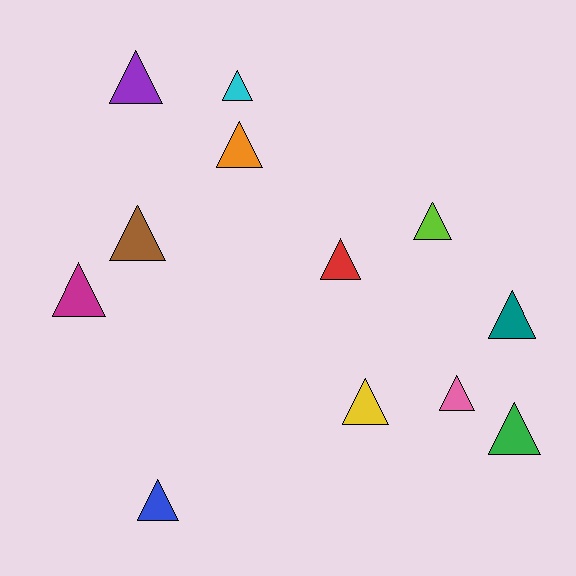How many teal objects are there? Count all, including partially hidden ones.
There is 1 teal object.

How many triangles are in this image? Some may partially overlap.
There are 12 triangles.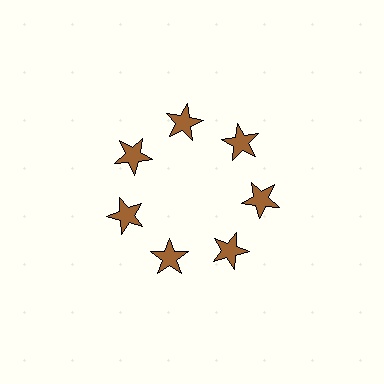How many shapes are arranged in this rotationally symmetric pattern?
There are 7 shapes, arranged in 7 groups of 1.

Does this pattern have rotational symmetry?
Yes, this pattern has 7-fold rotational symmetry. It looks the same after rotating 51 degrees around the center.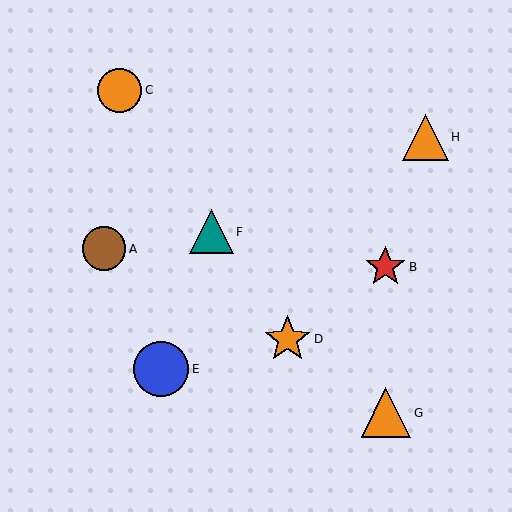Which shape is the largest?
The blue circle (labeled E) is the largest.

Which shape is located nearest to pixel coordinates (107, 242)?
The brown circle (labeled A) at (104, 249) is nearest to that location.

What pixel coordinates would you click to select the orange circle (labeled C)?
Click at (120, 90) to select the orange circle C.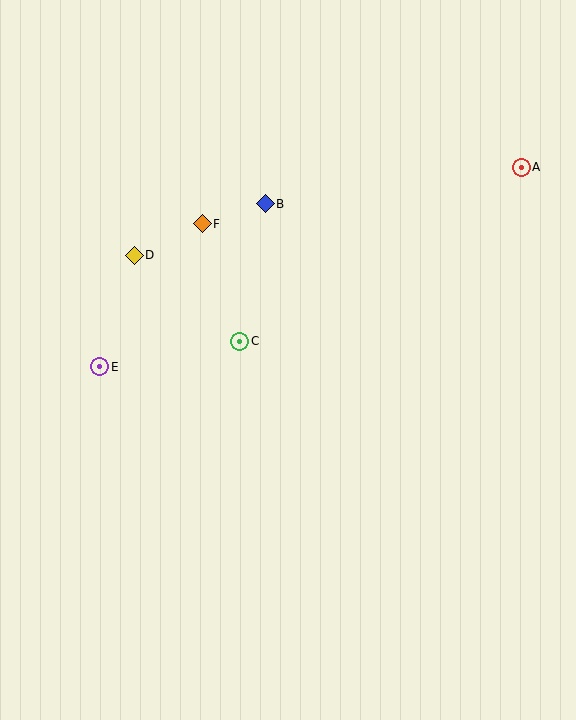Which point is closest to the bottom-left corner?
Point E is closest to the bottom-left corner.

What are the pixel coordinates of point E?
Point E is at (100, 367).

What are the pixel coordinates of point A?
Point A is at (521, 167).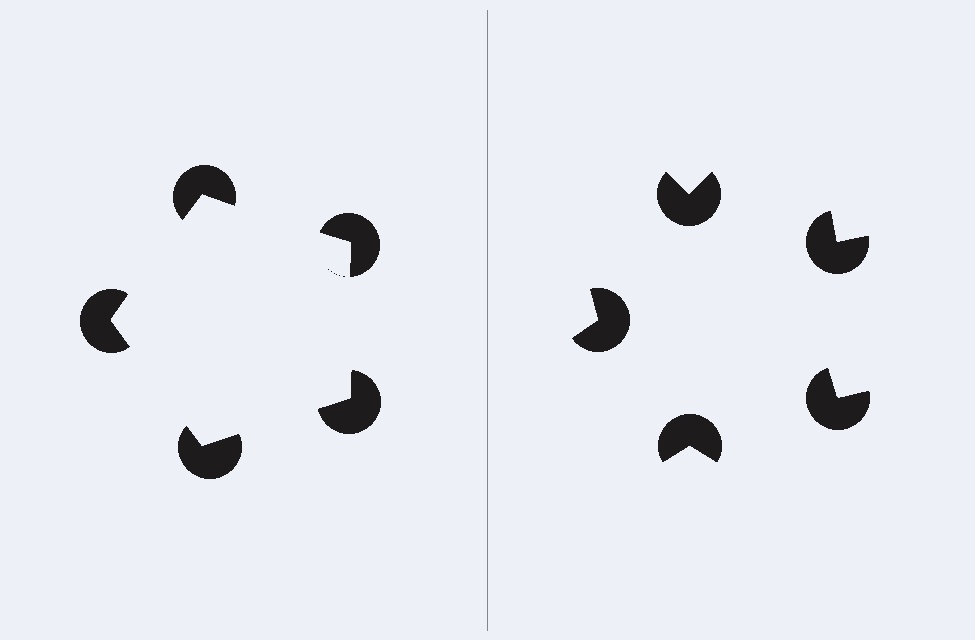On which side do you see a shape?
An illusory pentagon appears on the left side. On the right side the wedge cuts are rotated, so no coherent shape forms.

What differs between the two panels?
The pac-man discs are positioned identically on both sides; only the wedge orientations differ. On the left they align to a pentagon; on the right they are misaligned.